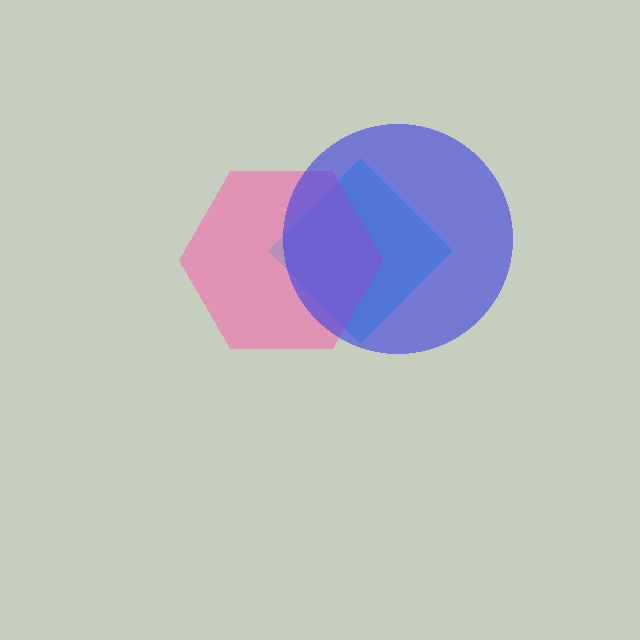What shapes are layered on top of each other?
The layered shapes are: a cyan diamond, a pink hexagon, a blue circle.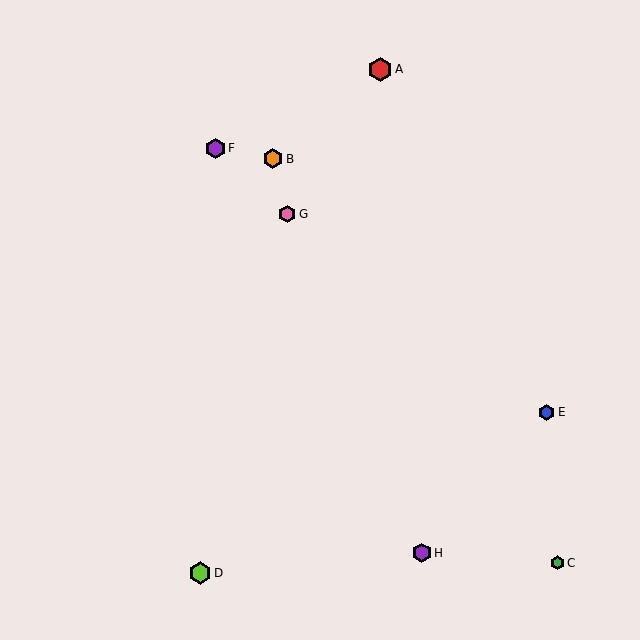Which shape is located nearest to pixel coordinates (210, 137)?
The purple hexagon (labeled F) at (215, 148) is nearest to that location.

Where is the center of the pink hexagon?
The center of the pink hexagon is at (287, 214).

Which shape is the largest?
The red hexagon (labeled A) is the largest.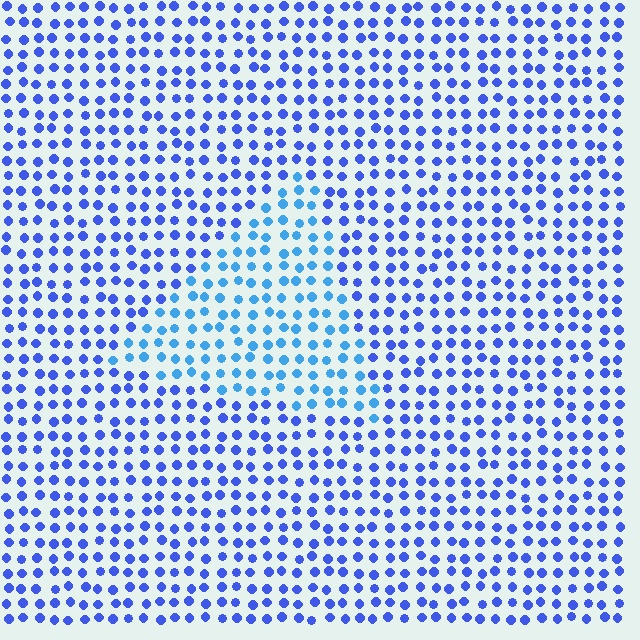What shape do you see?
I see a triangle.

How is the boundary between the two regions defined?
The boundary is defined purely by a slight shift in hue (about 27 degrees). Spacing, size, and orientation are identical on both sides.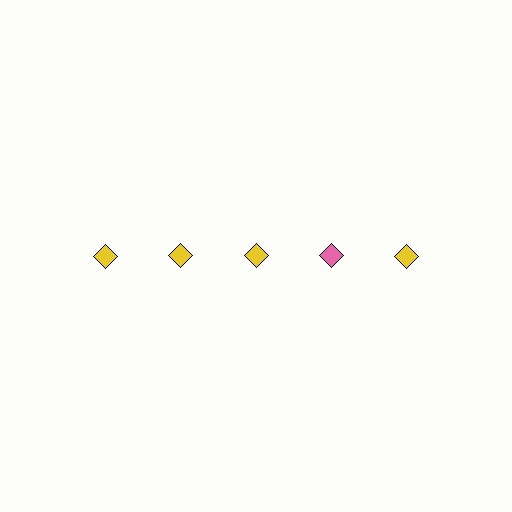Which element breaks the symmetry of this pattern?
The pink diamond in the top row, second from right column breaks the symmetry. All other shapes are yellow diamonds.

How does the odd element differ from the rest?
It has a different color: pink instead of yellow.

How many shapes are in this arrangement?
There are 5 shapes arranged in a grid pattern.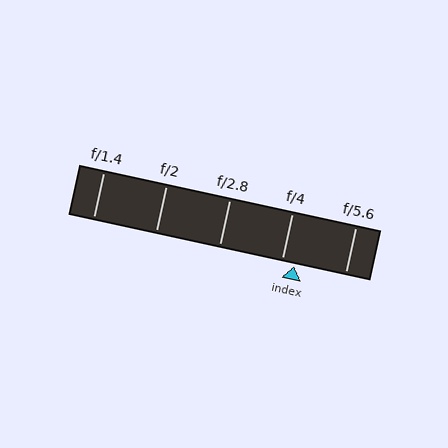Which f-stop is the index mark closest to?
The index mark is closest to f/4.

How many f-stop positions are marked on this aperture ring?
There are 5 f-stop positions marked.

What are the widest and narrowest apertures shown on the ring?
The widest aperture shown is f/1.4 and the narrowest is f/5.6.